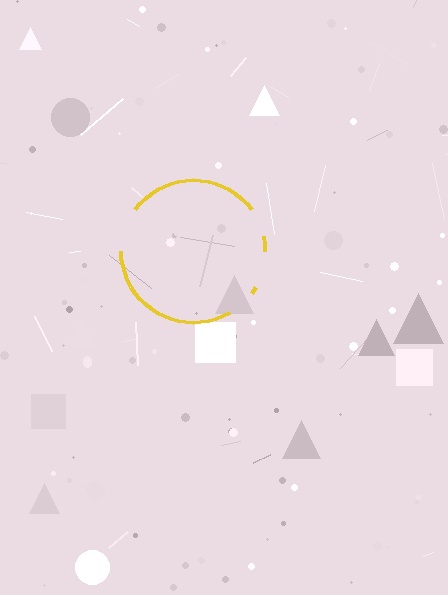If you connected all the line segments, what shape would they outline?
They would outline a circle.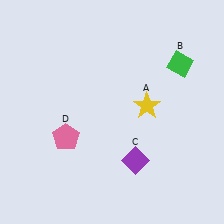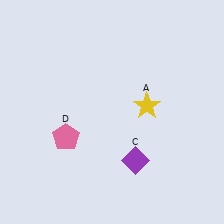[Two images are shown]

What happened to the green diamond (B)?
The green diamond (B) was removed in Image 2. It was in the top-right area of Image 1.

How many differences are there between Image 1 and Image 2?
There is 1 difference between the two images.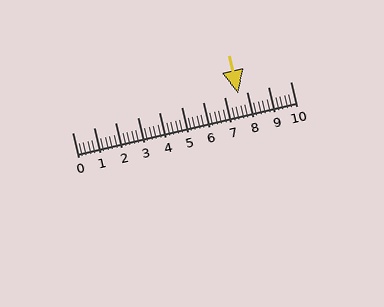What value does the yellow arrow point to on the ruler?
The yellow arrow points to approximately 7.6.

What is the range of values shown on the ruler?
The ruler shows values from 0 to 10.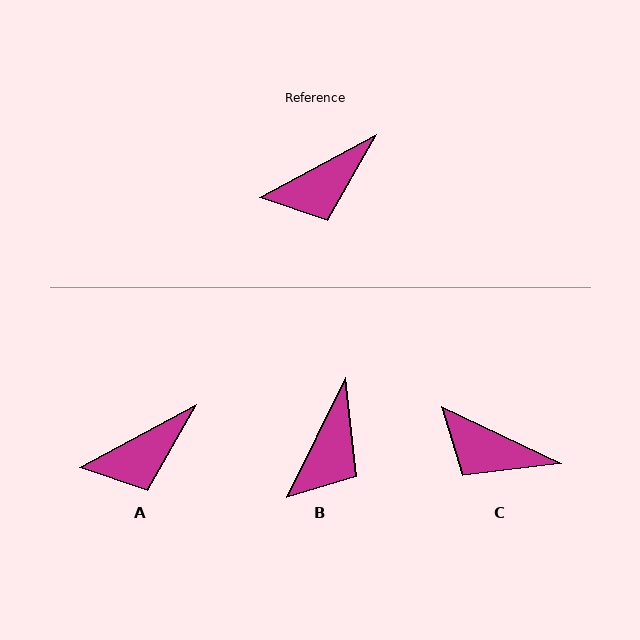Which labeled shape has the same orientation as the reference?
A.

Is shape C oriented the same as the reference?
No, it is off by about 54 degrees.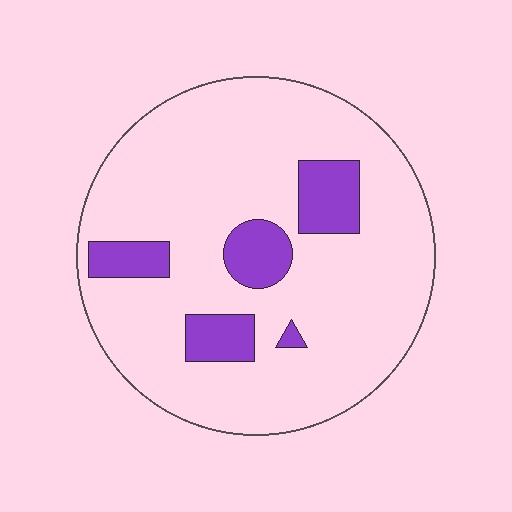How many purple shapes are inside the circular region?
5.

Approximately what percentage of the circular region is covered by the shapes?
Approximately 15%.